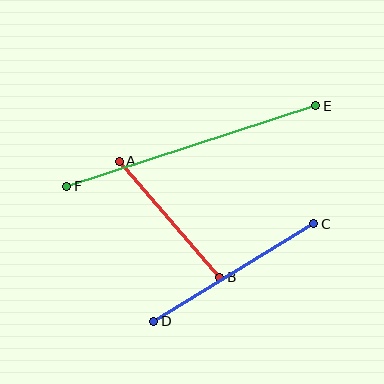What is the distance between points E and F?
The distance is approximately 262 pixels.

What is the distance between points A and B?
The distance is approximately 153 pixels.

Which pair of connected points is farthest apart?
Points E and F are farthest apart.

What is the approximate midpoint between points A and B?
The midpoint is at approximately (169, 219) pixels.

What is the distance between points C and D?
The distance is approximately 187 pixels.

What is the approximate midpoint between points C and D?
The midpoint is at approximately (234, 273) pixels.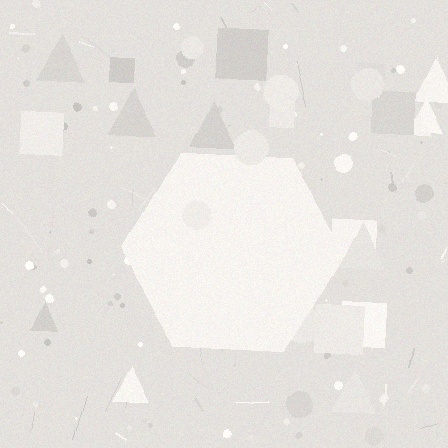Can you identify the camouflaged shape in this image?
The camouflaged shape is a hexagon.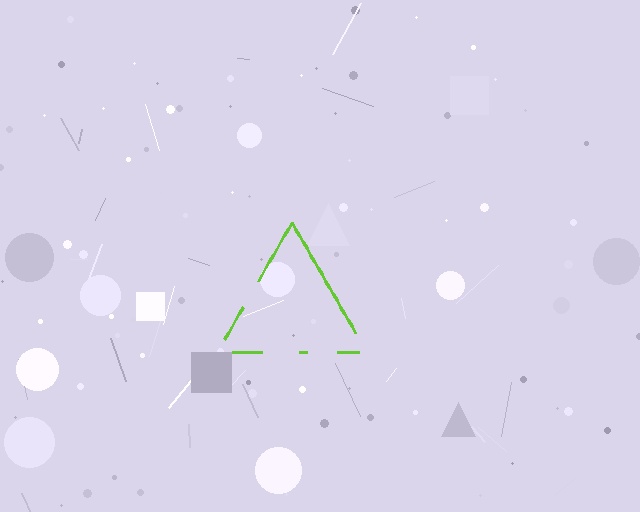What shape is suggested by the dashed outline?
The dashed outline suggests a triangle.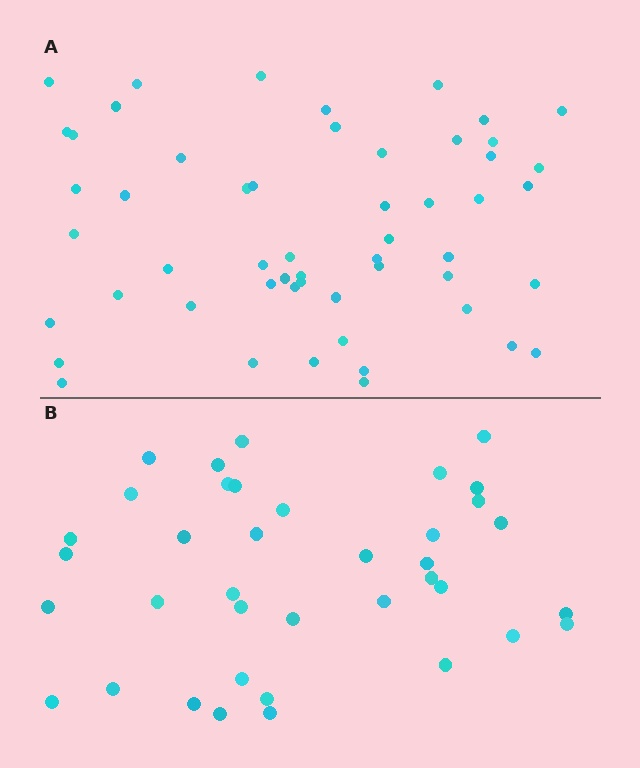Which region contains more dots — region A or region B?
Region A (the top region) has more dots.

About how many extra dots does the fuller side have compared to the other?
Region A has approximately 15 more dots than region B.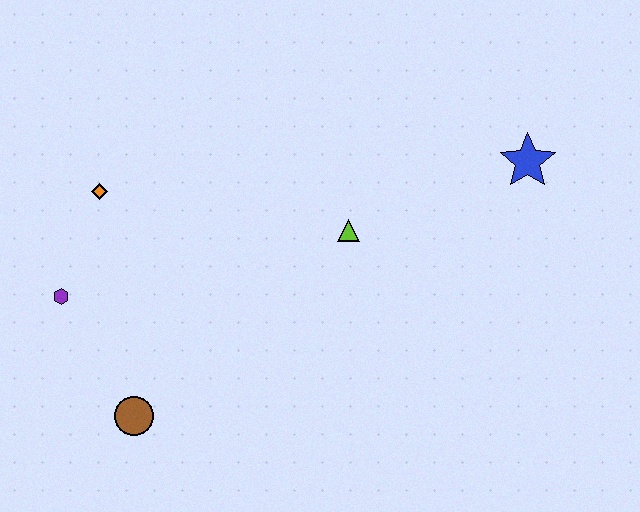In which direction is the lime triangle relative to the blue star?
The lime triangle is to the left of the blue star.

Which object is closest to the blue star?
The lime triangle is closest to the blue star.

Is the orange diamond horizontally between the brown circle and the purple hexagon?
Yes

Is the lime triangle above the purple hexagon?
Yes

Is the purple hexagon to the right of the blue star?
No